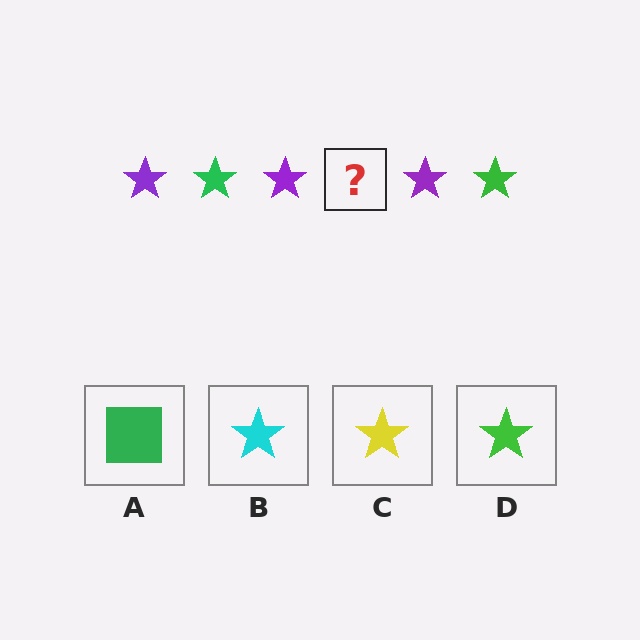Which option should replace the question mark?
Option D.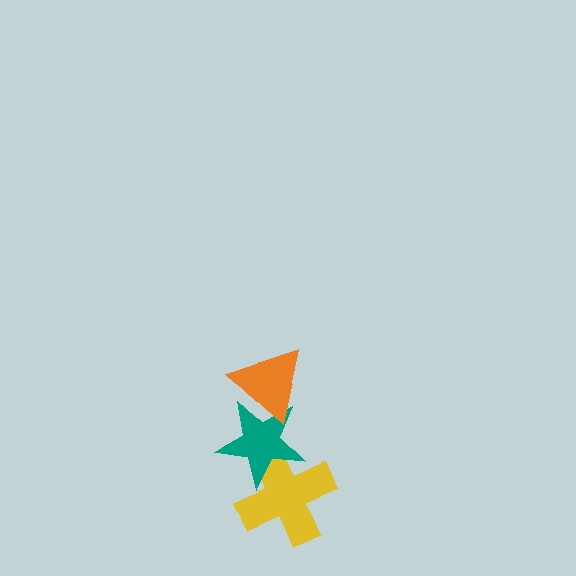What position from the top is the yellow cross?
The yellow cross is 3rd from the top.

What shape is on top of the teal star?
The orange triangle is on top of the teal star.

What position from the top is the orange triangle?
The orange triangle is 1st from the top.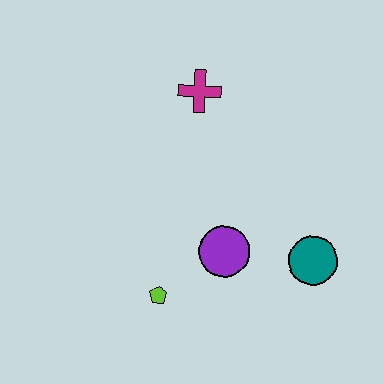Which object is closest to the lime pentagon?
The purple circle is closest to the lime pentagon.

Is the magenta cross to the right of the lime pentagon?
Yes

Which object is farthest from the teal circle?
The magenta cross is farthest from the teal circle.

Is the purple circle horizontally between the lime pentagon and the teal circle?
Yes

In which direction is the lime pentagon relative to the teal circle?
The lime pentagon is to the left of the teal circle.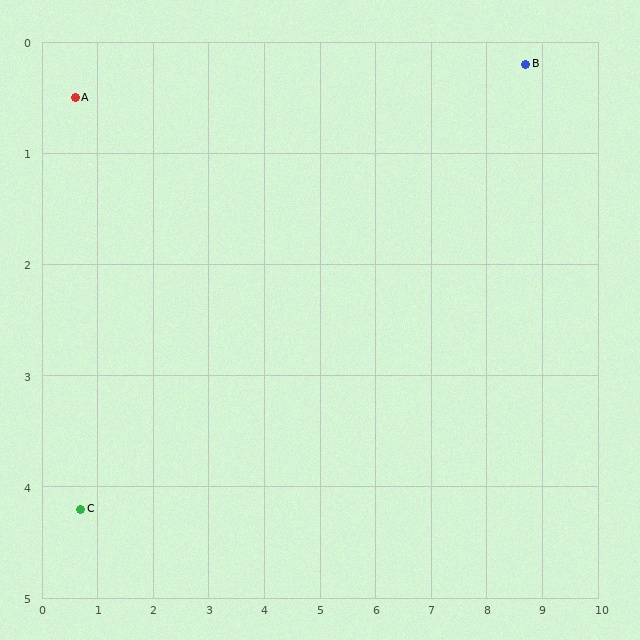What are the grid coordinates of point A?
Point A is at approximately (0.6, 0.5).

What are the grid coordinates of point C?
Point C is at approximately (0.7, 4.2).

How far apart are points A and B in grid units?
Points A and B are about 8.1 grid units apart.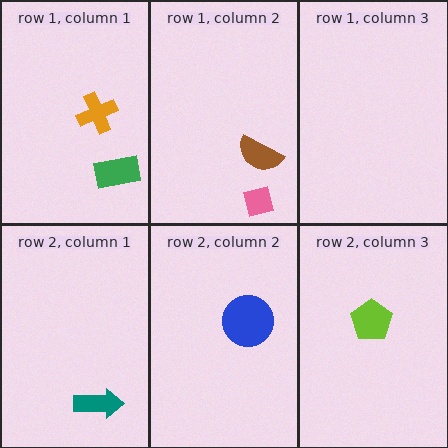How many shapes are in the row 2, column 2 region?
1.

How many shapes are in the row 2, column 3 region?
1.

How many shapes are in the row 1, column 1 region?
2.